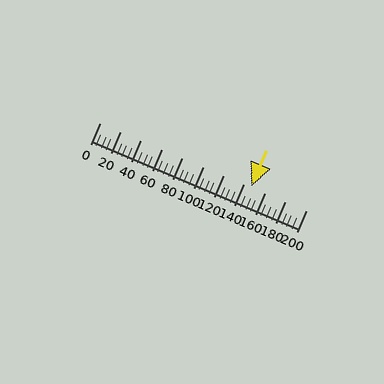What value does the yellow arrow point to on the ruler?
The yellow arrow points to approximately 146.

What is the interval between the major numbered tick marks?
The major tick marks are spaced 20 units apart.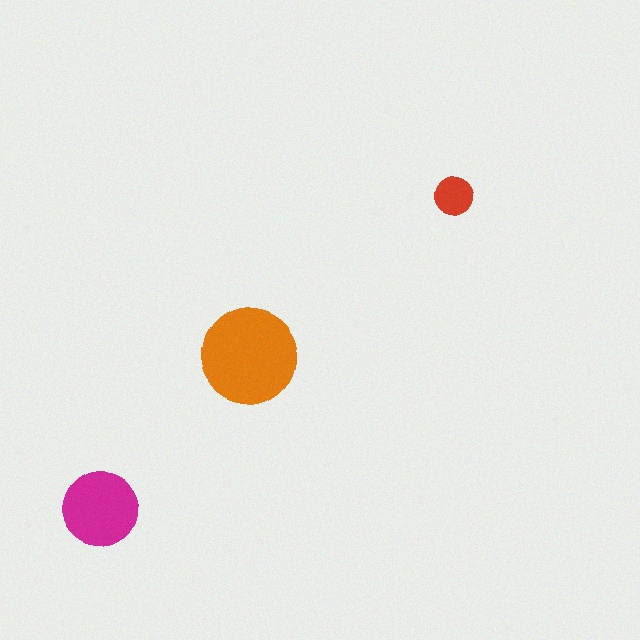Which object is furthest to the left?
The magenta circle is leftmost.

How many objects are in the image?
There are 3 objects in the image.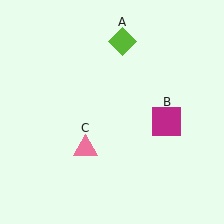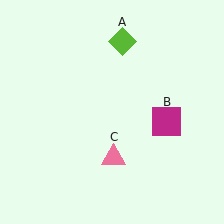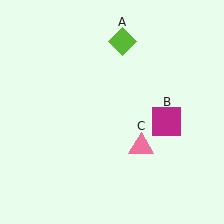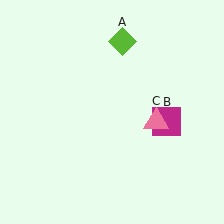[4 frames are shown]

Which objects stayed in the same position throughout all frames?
Lime diamond (object A) and magenta square (object B) remained stationary.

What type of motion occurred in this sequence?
The pink triangle (object C) rotated counterclockwise around the center of the scene.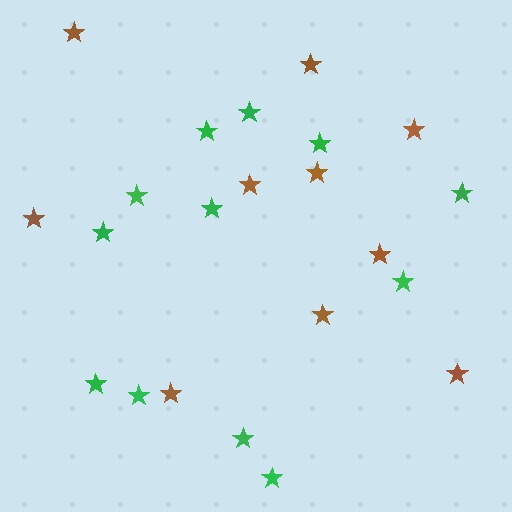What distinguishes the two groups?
There are 2 groups: one group of green stars (12) and one group of brown stars (10).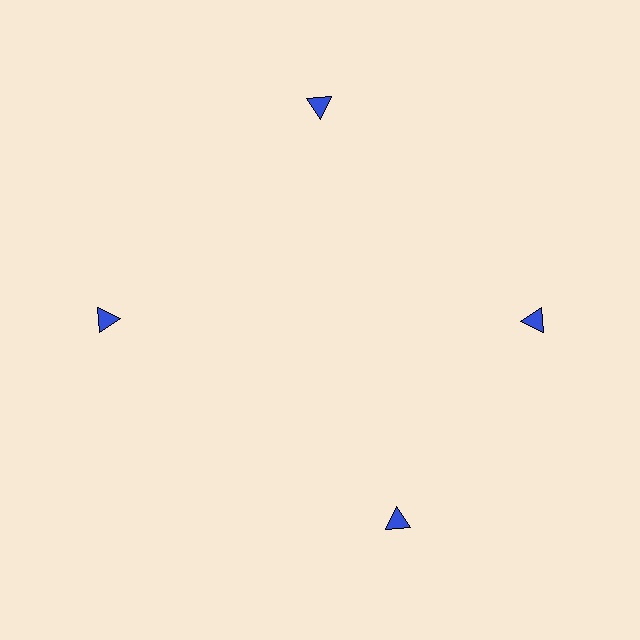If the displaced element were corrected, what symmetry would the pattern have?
It would have 4-fold rotational symmetry — the pattern would map onto itself every 90 degrees.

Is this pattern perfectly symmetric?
No. The 4 blue triangles are arranged in a ring, but one element near the 6 o'clock position is rotated out of alignment along the ring, breaking the 4-fold rotational symmetry.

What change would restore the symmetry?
The symmetry would be restored by rotating it back into even spacing with its neighbors so that all 4 triangles sit at equal angles and equal distance from the center.